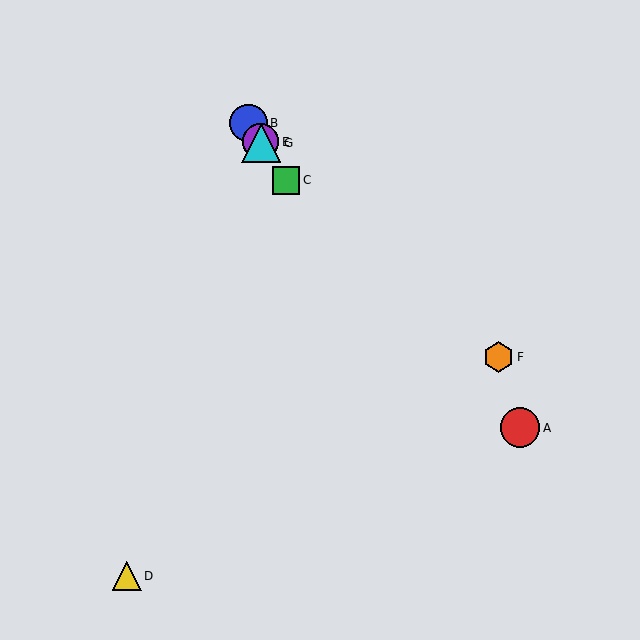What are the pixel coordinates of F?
Object F is at (498, 357).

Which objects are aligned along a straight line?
Objects B, C, E, G are aligned along a straight line.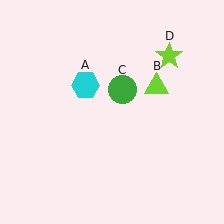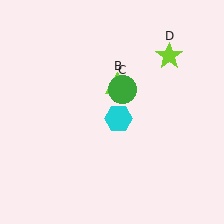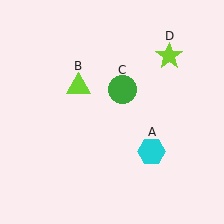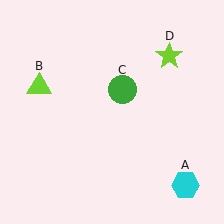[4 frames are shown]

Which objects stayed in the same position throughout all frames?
Green circle (object C) and lime star (object D) remained stationary.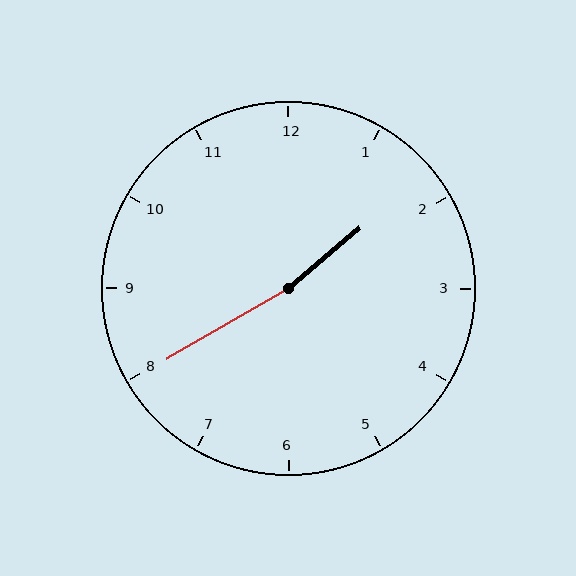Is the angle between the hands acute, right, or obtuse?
It is obtuse.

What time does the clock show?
1:40.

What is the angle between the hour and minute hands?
Approximately 170 degrees.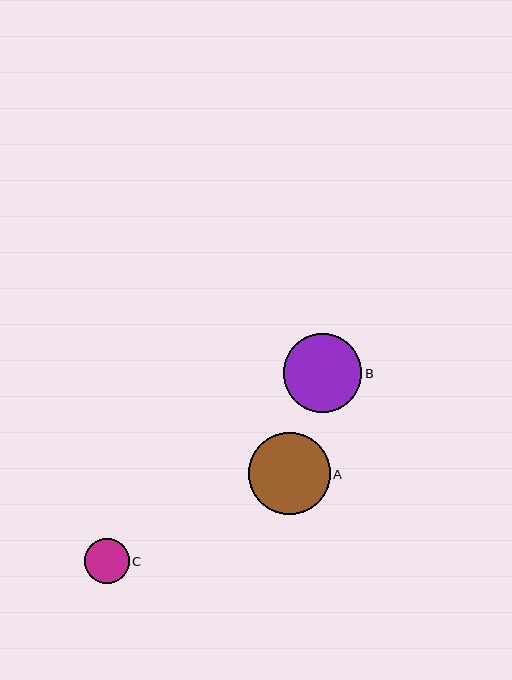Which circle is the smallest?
Circle C is the smallest with a size of approximately 45 pixels.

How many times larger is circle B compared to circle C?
Circle B is approximately 1.8 times the size of circle C.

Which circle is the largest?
Circle A is the largest with a size of approximately 82 pixels.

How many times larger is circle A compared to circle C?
Circle A is approximately 1.8 times the size of circle C.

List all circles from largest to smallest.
From largest to smallest: A, B, C.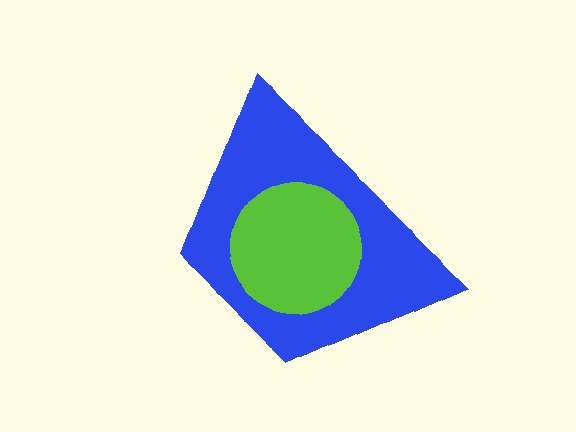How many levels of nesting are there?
2.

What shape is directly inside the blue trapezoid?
The lime circle.